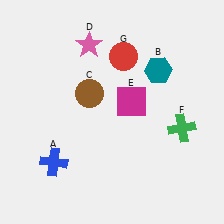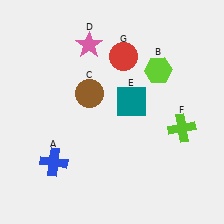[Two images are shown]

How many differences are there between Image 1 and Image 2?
There are 3 differences between the two images.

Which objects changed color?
B changed from teal to lime. E changed from magenta to teal. F changed from green to lime.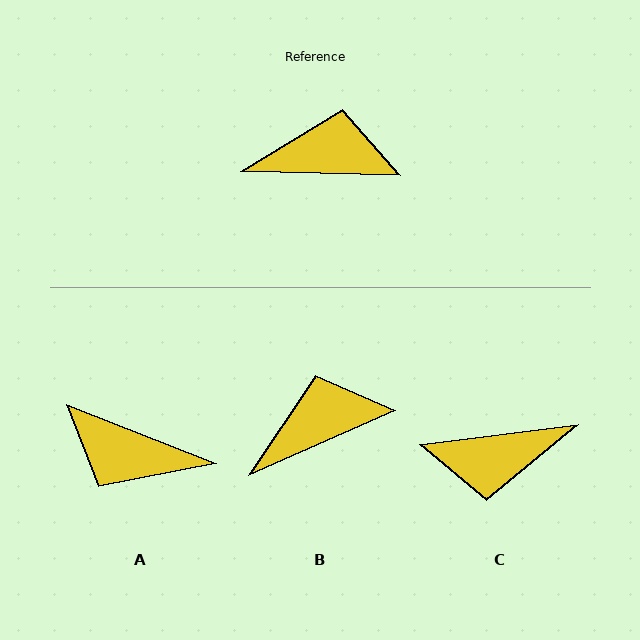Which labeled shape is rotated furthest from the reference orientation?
C, about 172 degrees away.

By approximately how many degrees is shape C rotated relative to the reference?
Approximately 172 degrees clockwise.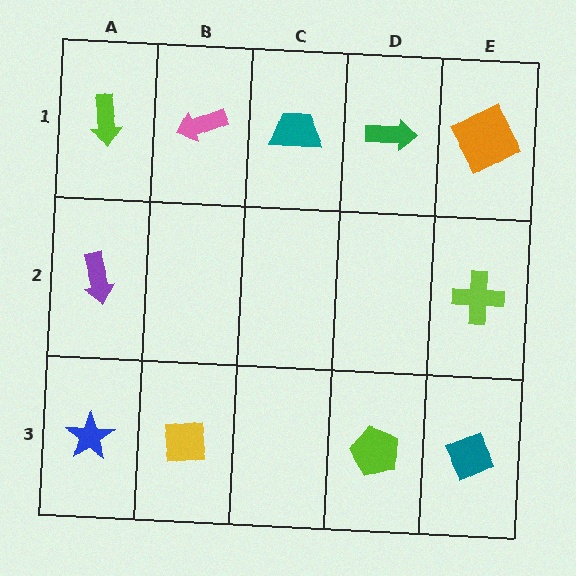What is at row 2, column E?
A lime cross.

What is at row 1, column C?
A teal trapezoid.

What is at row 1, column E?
An orange square.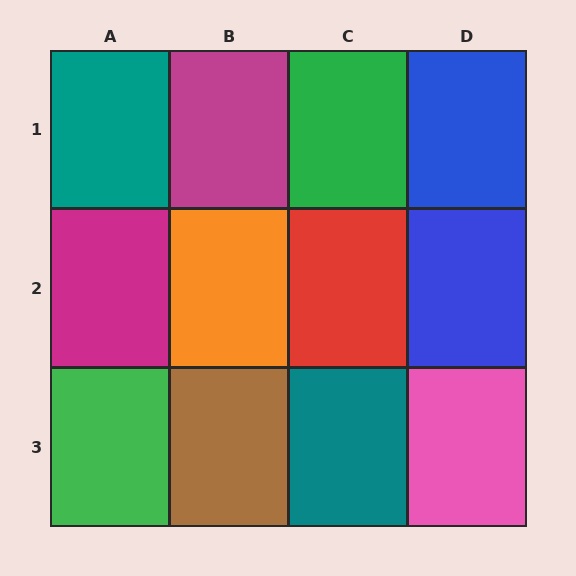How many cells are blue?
2 cells are blue.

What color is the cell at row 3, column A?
Green.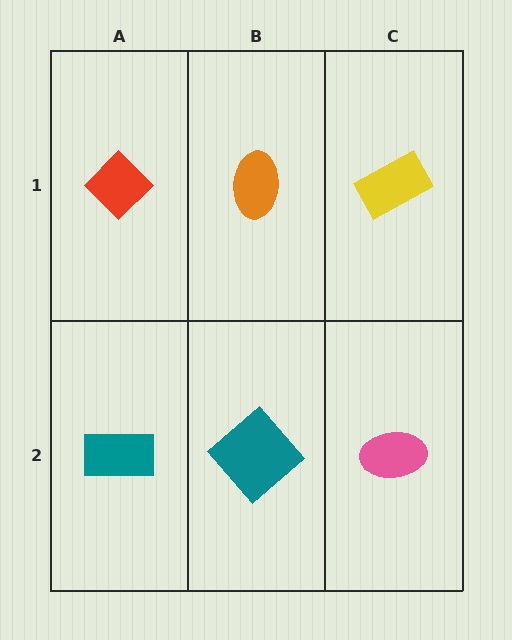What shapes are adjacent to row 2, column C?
A yellow rectangle (row 1, column C), a teal diamond (row 2, column B).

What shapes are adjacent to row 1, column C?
A pink ellipse (row 2, column C), an orange ellipse (row 1, column B).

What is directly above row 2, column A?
A red diamond.